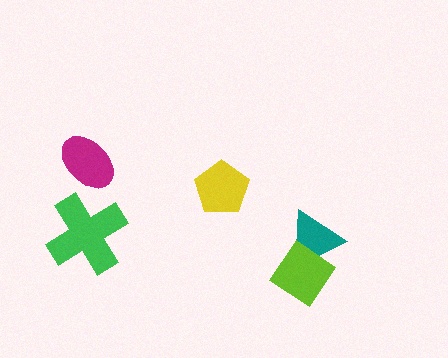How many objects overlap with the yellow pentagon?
0 objects overlap with the yellow pentagon.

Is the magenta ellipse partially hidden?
No, no other shape covers it.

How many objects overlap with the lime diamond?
1 object overlaps with the lime diamond.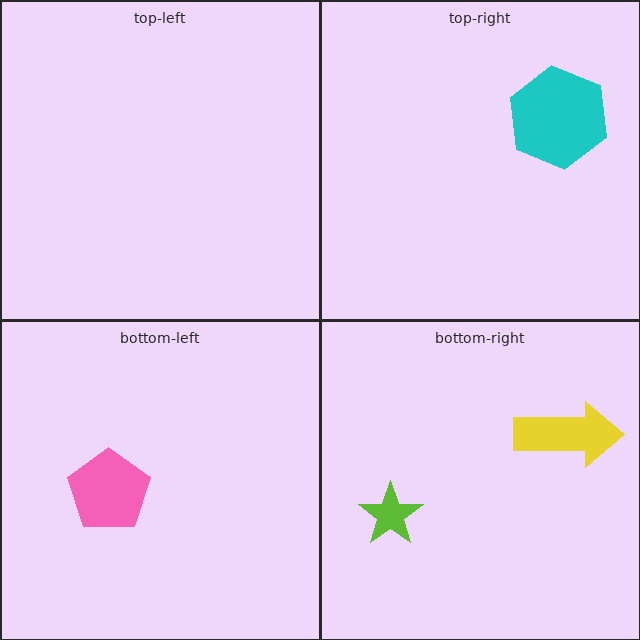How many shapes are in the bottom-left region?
1.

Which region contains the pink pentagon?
The bottom-left region.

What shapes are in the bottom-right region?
The yellow arrow, the lime star.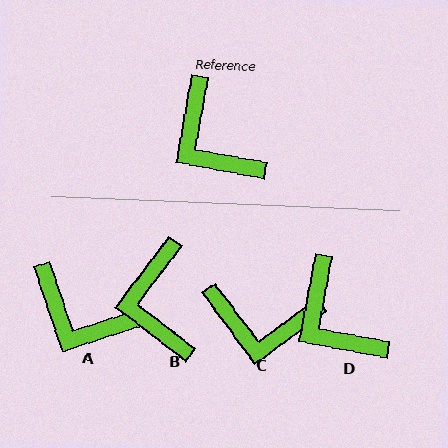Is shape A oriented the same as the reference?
No, it is off by about 28 degrees.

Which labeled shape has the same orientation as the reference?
D.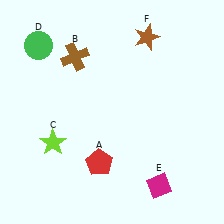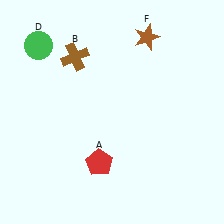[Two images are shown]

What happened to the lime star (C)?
The lime star (C) was removed in Image 2. It was in the bottom-left area of Image 1.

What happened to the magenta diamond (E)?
The magenta diamond (E) was removed in Image 2. It was in the bottom-right area of Image 1.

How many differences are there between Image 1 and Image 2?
There are 2 differences between the two images.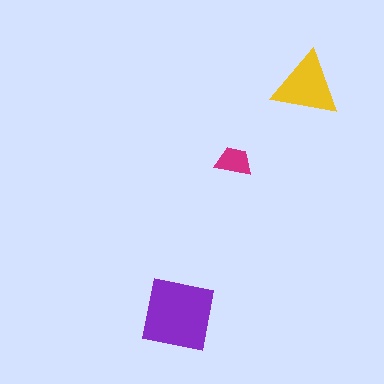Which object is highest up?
The yellow triangle is topmost.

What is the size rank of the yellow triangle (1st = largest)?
2nd.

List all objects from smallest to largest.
The magenta trapezoid, the yellow triangle, the purple square.